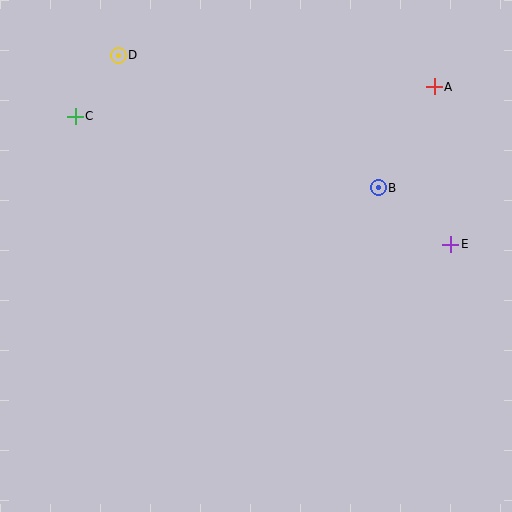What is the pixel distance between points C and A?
The distance between C and A is 361 pixels.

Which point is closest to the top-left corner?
Point D is closest to the top-left corner.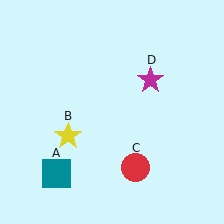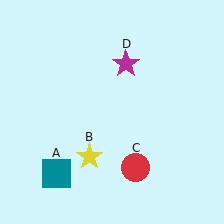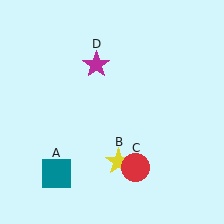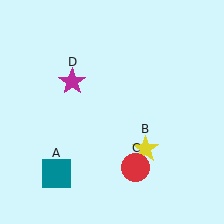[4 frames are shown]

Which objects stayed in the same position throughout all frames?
Teal square (object A) and red circle (object C) remained stationary.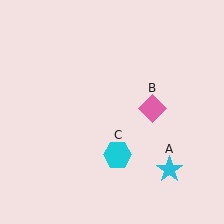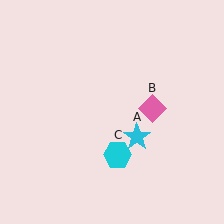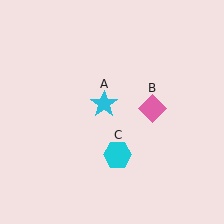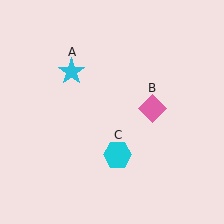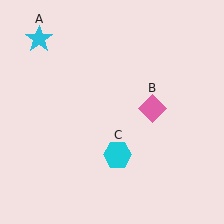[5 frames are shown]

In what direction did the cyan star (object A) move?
The cyan star (object A) moved up and to the left.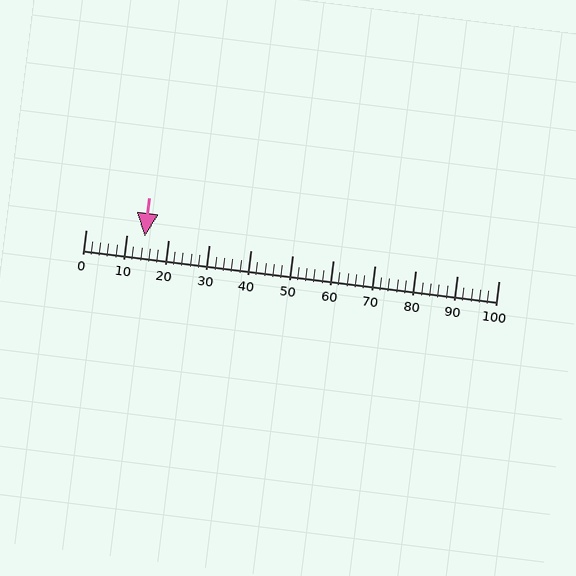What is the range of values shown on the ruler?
The ruler shows values from 0 to 100.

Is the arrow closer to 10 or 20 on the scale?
The arrow is closer to 10.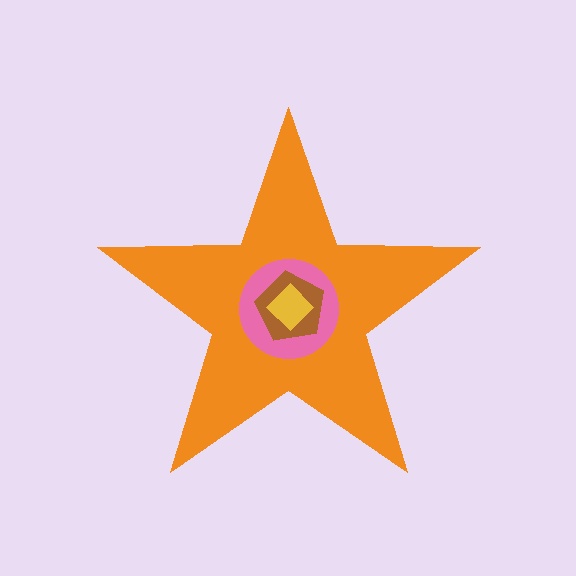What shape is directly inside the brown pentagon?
The yellow diamond.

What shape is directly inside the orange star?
The pink circle.